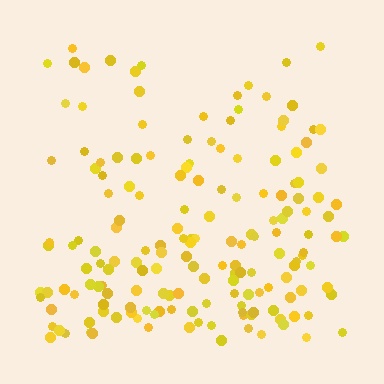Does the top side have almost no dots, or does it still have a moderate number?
Still a moderate number, just noticeably fewer than the bottom.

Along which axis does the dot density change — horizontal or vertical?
Vertical.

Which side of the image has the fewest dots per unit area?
The top.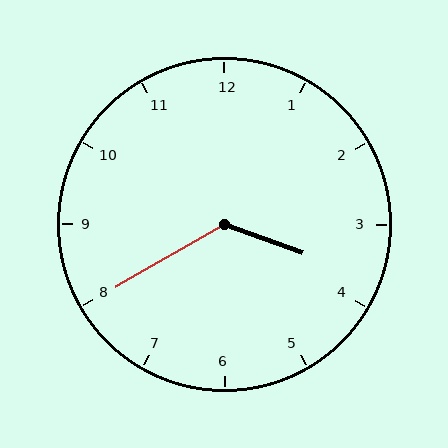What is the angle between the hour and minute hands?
Approximately 130 degrees.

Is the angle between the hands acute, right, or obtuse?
It is obtuse.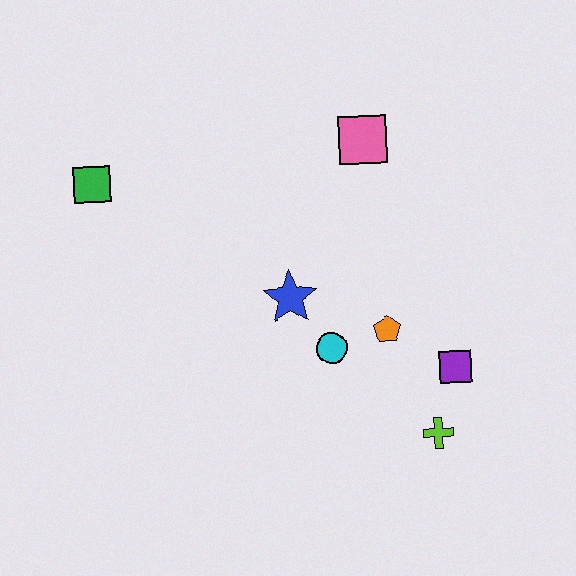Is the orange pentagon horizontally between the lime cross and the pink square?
Yes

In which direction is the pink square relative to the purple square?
The pink square is above the purple square.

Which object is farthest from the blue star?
The green square is farthest from the blue star.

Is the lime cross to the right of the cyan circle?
Yes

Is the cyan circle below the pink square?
Yes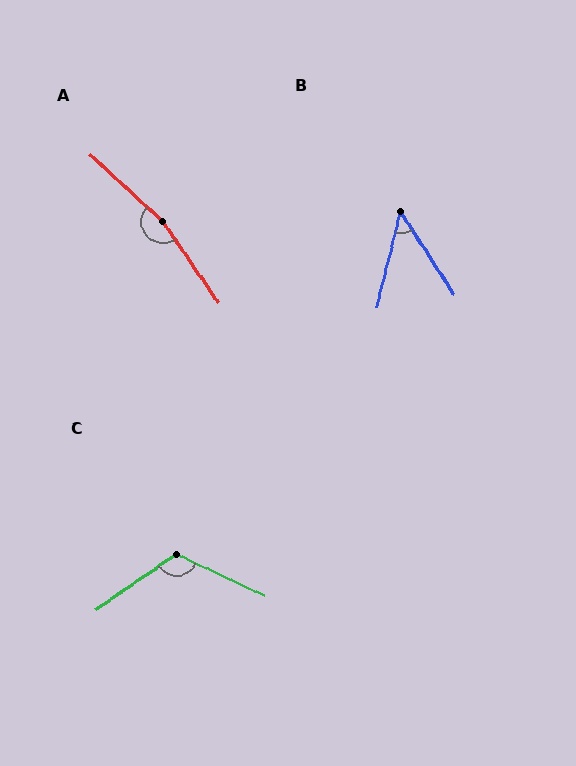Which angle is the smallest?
B, at approximately 47 degrees.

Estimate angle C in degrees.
Approximately 121 degrees.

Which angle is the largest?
A, at approximately 167 degrees.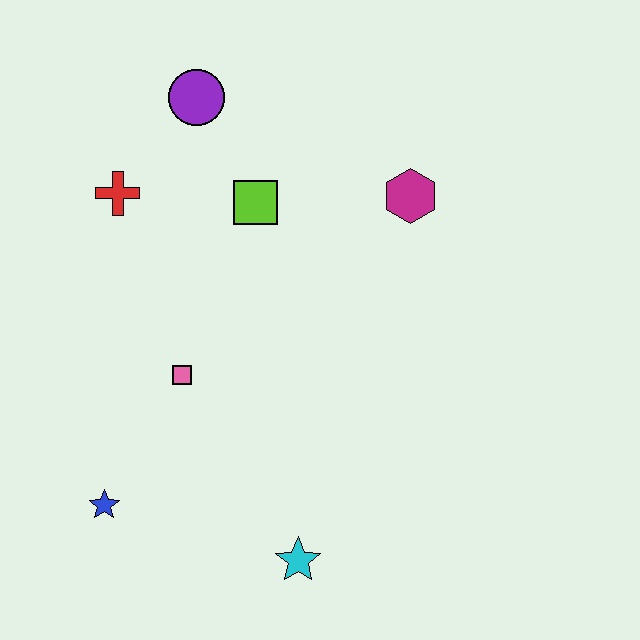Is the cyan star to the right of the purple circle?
Yes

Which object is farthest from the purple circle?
The cyan star is farthest from the purple circle.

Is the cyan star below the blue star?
Yes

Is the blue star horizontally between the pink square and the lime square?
No